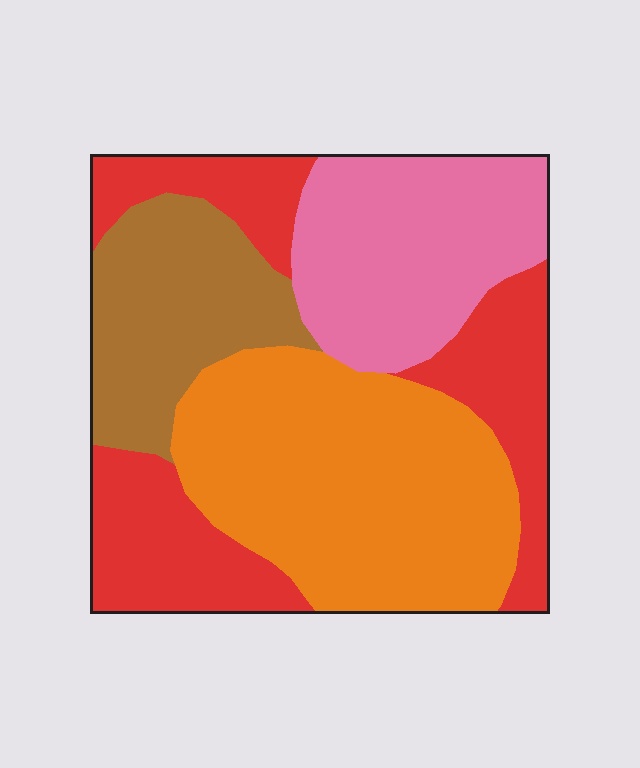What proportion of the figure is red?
Red takes up between a sixth and a third of the figure.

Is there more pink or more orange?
Orange.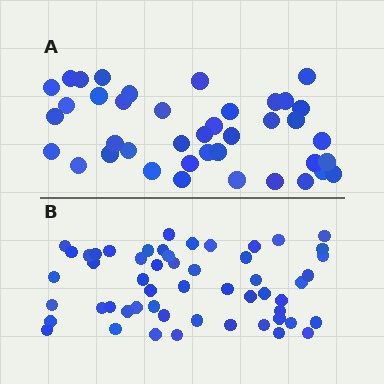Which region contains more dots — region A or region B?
Region B (the bottom region) has more dots.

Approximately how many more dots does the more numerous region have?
Region B has approximately 15 more dots than region A.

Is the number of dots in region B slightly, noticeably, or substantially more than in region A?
Region B has noticeably more, but not dramatically so. The ratio is roughly 1.4 to 1.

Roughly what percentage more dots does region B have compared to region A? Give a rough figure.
About 35% more.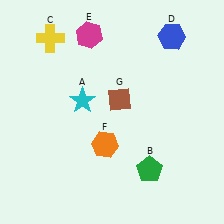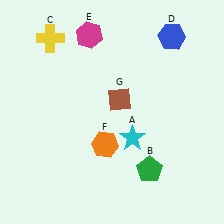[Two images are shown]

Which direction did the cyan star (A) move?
The cyan star (A) moved right.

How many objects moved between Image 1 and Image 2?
1 object moved between the two images.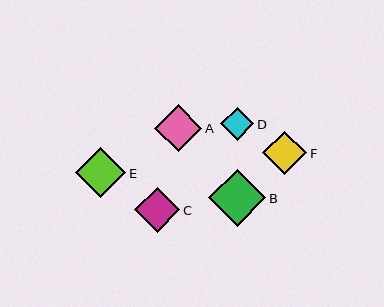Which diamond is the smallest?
Diamond D is the smallest with a size of approximately 33 pixels.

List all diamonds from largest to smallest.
From largest to smallest: B, E, A, C, F, D.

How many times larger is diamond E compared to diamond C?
Diamond E is approximately 1.1 times the size of diamond C.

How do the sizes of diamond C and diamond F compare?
Diamond C and diamond F are approximately the same size.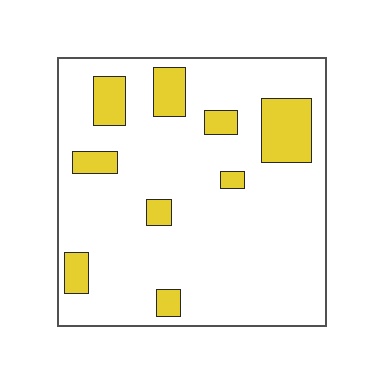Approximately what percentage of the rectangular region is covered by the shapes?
Approximately 15%.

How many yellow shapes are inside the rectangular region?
9.